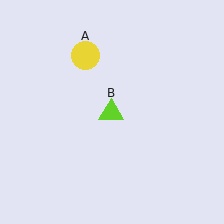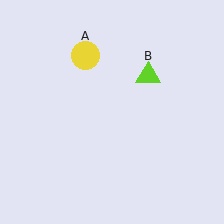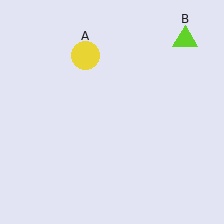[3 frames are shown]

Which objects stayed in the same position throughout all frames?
Yellow circle (object A) remained stationary.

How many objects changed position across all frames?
1 object changed position: lime triangle (object B).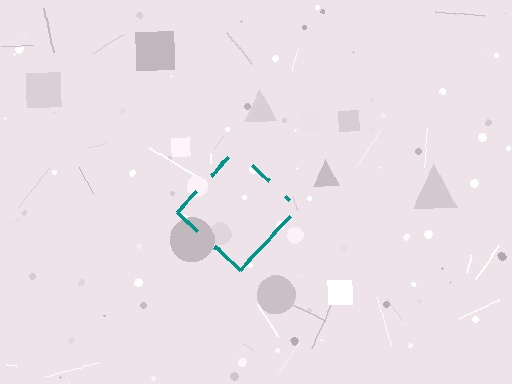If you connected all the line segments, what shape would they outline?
They would outline a diamond.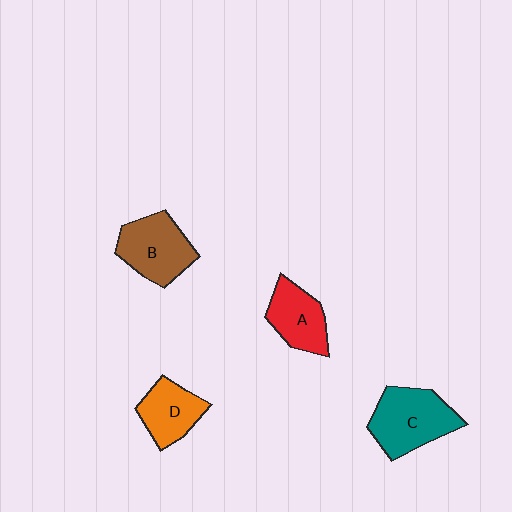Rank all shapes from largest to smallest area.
From largest to smallest: C (teal), B (brown), A (red), D (orange).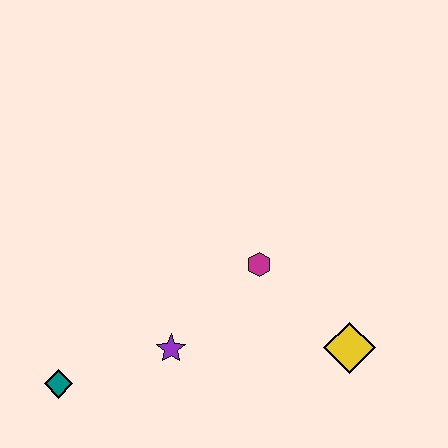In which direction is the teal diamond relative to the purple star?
The teal diamond is to the left of the purple star.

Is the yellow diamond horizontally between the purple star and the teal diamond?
No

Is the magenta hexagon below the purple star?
No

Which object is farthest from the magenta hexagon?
The teal diamond is farthest from the magenta hexagon.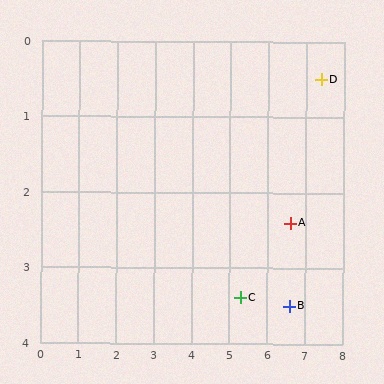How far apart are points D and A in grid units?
Points D and A are about 2.1 grid units apart.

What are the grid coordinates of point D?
Point D is at approximately (7.4, 0.5).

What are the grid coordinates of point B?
Point B is at approximately (6.6, 3.5).